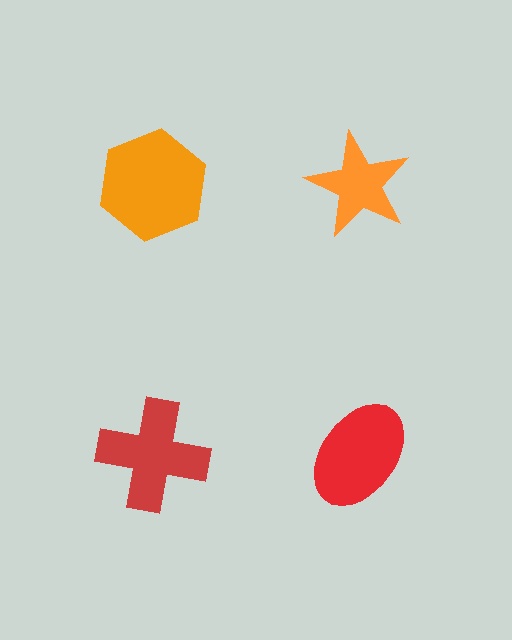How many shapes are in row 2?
2 shapes.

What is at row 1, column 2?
An orange star.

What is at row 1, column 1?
An orange hexagon.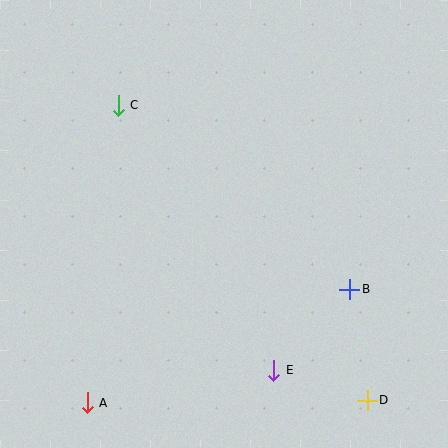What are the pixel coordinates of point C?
Point C is at (118, 105).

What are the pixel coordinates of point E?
Point E is at (274, 370).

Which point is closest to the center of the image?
Point B at (350, 289) is closest to the center.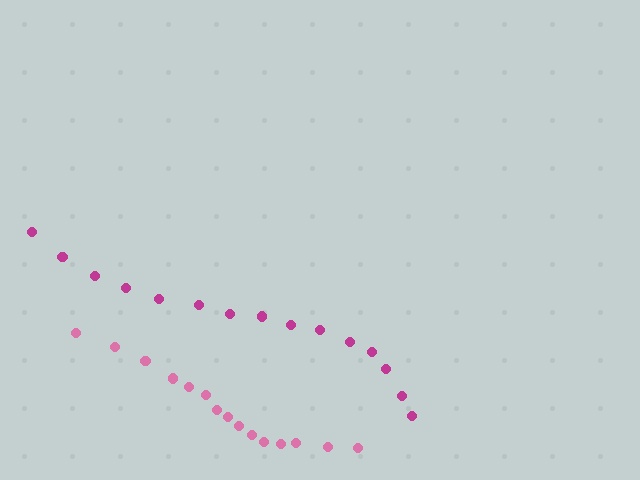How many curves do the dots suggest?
There are 2 distinct paths.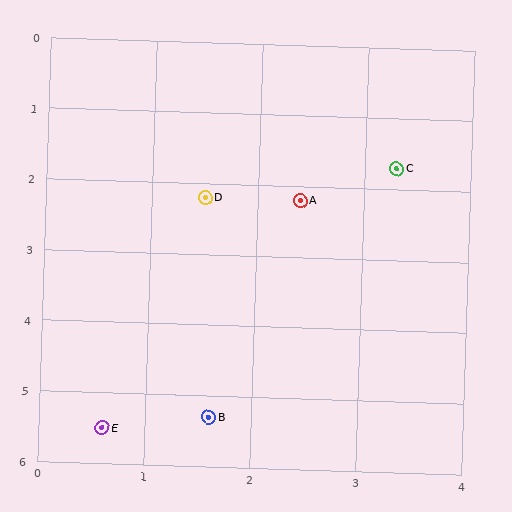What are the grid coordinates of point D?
Point D is at approximately (1.5, 2.2).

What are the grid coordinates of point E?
Point E is at approximately (0.6, 5.5).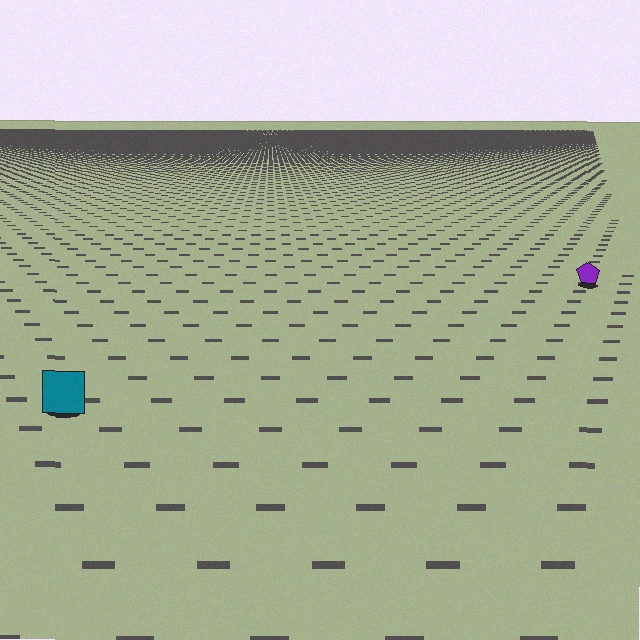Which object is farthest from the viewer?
The purple pentagon is farthest from the viewer. It appears smaller and the ground texture around it is denser.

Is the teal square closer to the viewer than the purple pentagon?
Yes. The teal square is closer — you can tell from the texture gradient: the ground texture is coarser near it.